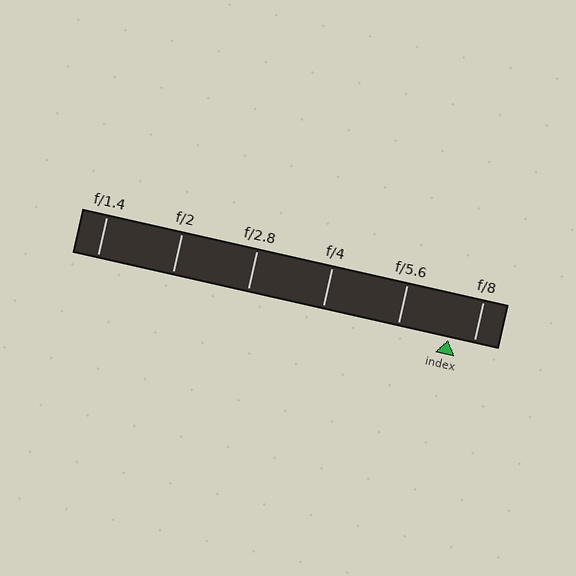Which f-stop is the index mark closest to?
The index mark is closest to f/8.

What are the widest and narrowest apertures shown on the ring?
The widest aperture shown is f/1.4 and the narrowest is f/8.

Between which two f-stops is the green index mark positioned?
The index mark is between f/5.6 and f/8.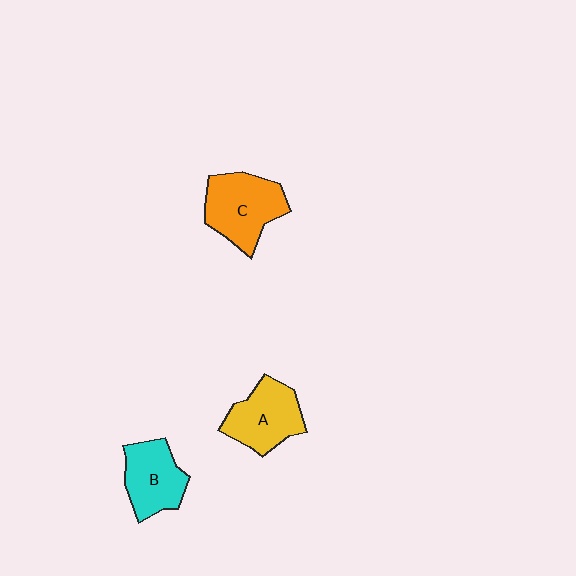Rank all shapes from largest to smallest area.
From largest to smallest: C (orange), A (yellow), B (cyan).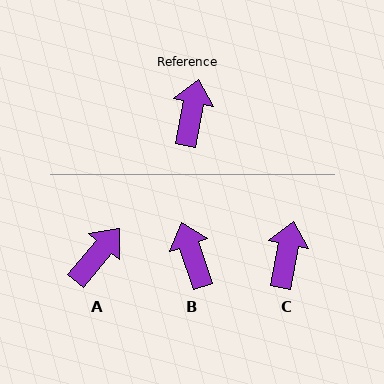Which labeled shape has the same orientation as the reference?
C.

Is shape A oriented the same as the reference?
No, it is off by about 29 degrees.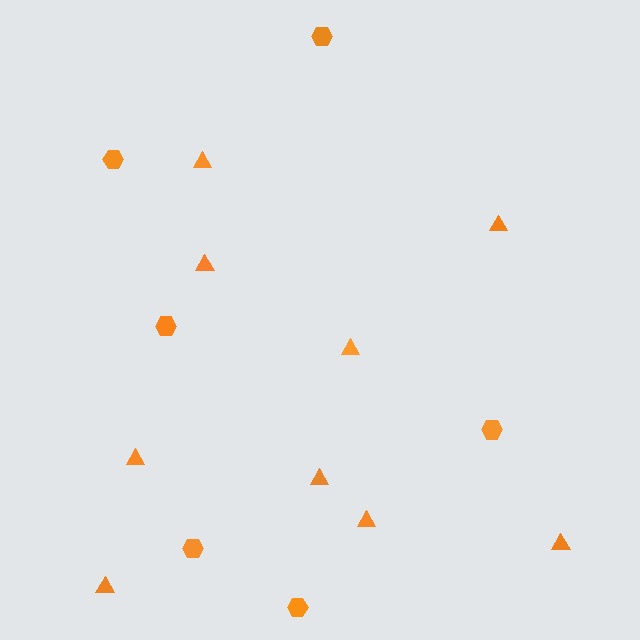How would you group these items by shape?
There are 2 groups: one group of hexagons (6) and one group of triangles (9).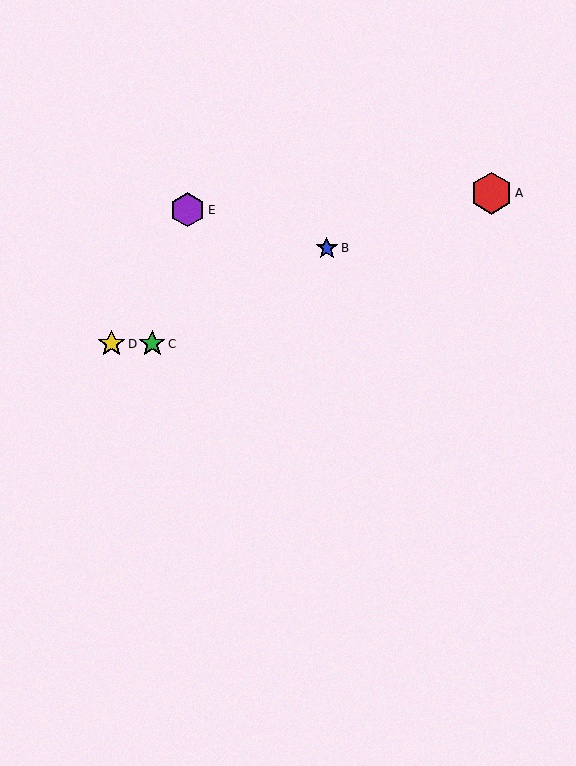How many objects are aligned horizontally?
2 objects (C, D) are aligned horizontally.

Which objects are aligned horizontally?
Objects C, D are aligned horizontally.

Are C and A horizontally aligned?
No, C is at y≈344 and A is at y≈193.